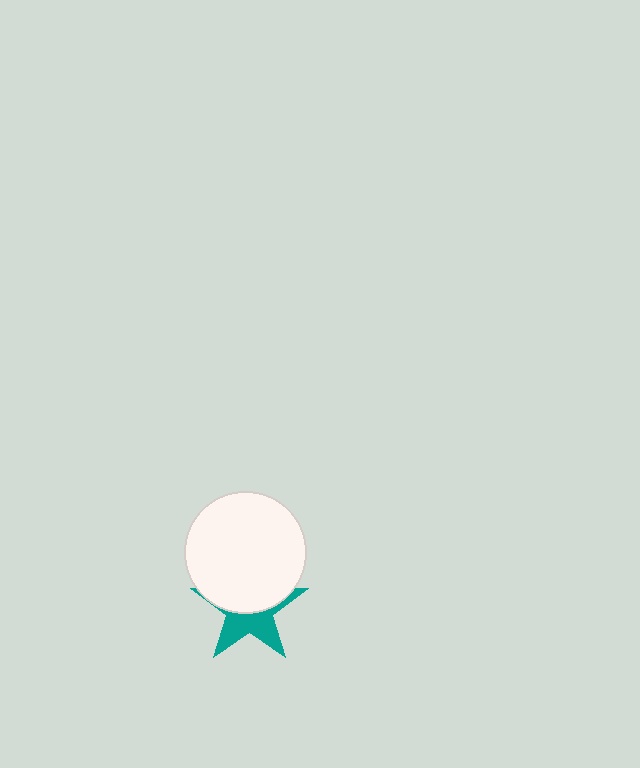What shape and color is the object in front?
The object in front is a white circle.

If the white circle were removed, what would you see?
You would see the complete teal star.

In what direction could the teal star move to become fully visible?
The teal star could move down. That would shift it out from behind the white circle entirely.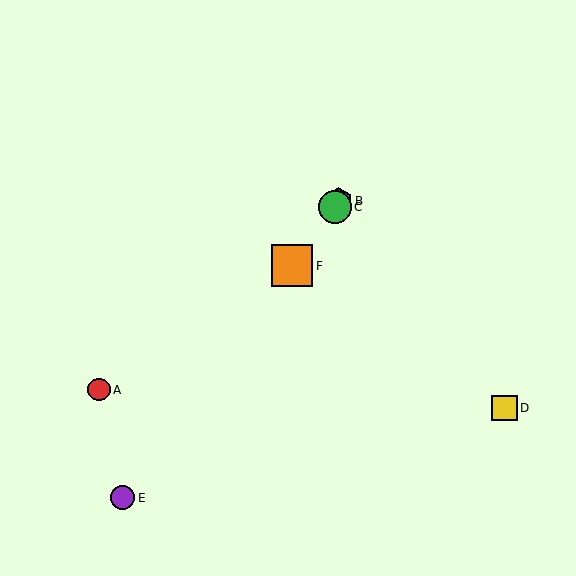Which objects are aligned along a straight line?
Objects B, C, E, F are aligned along a straight line.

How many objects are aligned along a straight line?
4 objects (B, C, E, F) are aligned along a straight line.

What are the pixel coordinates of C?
Object C is at (335, 207).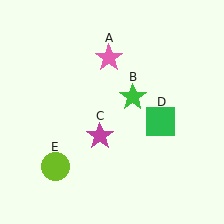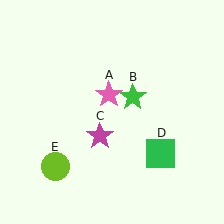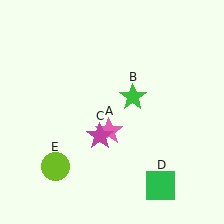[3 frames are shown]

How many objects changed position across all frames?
2 objects changed position: pink star (object A), green square (object D).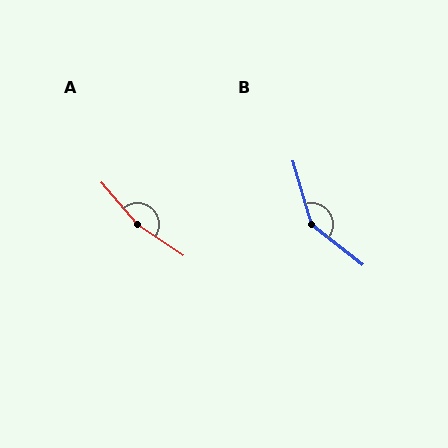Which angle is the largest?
A, at approximately 164 degrees.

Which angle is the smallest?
B, at approximately 145 degrees.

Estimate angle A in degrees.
Approximately 164 degrees.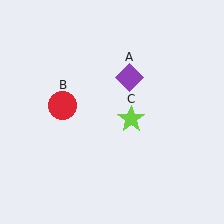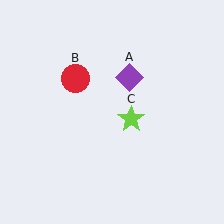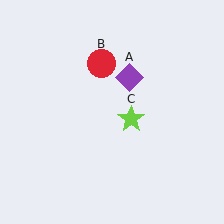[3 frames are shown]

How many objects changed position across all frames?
1 object changed position: red circle (object B).